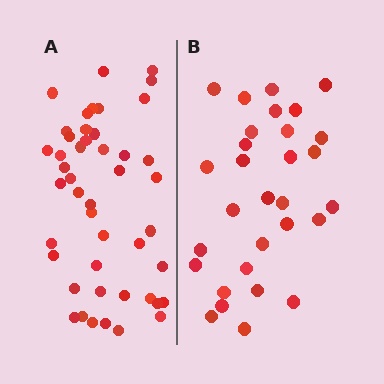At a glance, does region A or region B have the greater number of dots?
Region A (the left region) has more dots.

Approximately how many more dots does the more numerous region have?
Region A has approximately 15 more dots than region B.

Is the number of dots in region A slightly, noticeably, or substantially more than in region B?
Region A has substantially more. The ratio is roughly 1.5 to 1.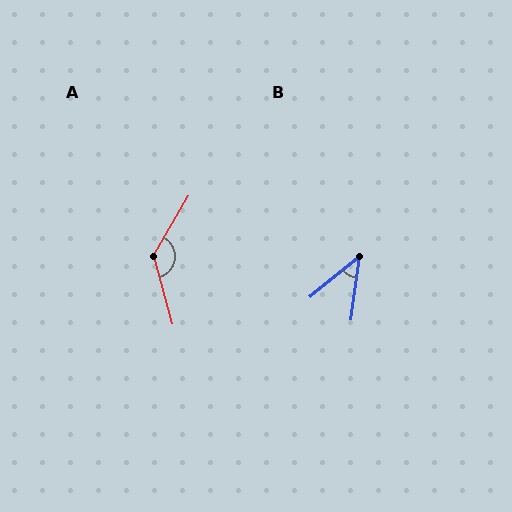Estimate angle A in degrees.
Approximately 134 degrees.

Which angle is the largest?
A, at approximately 134 degrees.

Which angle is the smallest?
B, at approximately 42 degrees.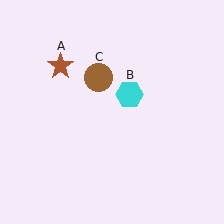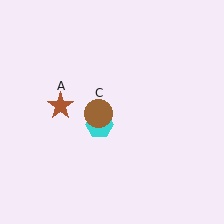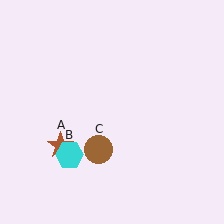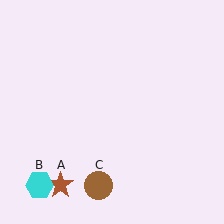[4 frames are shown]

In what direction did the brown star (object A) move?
The brown star (object A) moved down.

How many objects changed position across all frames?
3 objects changed position: brown star (object A), cyan hexagon (object B), brown circle (object C).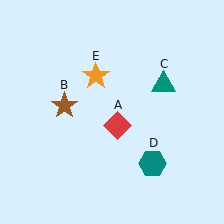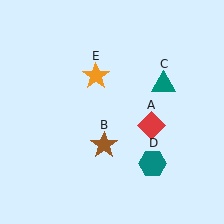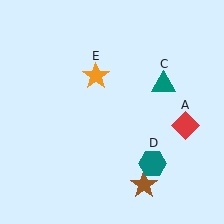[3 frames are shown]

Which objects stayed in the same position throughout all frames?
Teal triangle (object C) and teal hexagon (object D) and orange star (object E) remained stationary.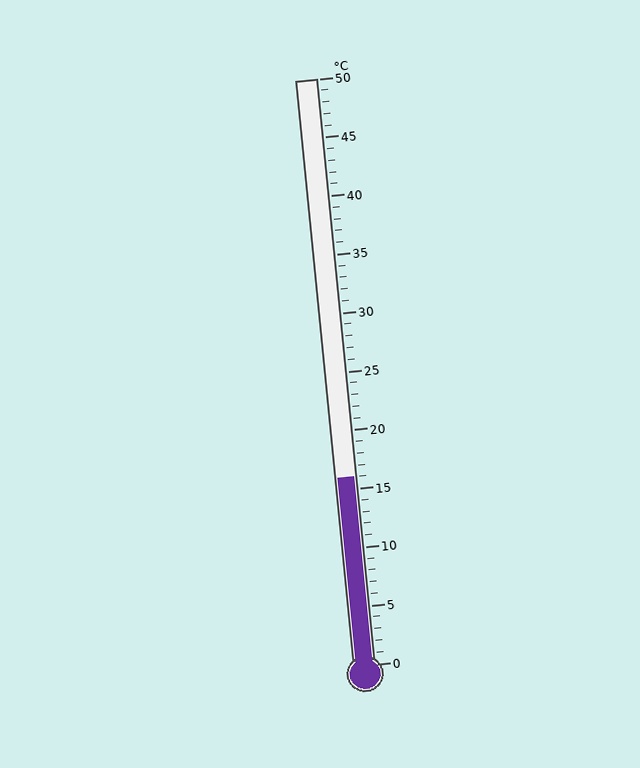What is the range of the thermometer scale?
The thermometer scale ranges from 0°C to 50°C.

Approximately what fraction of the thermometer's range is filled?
The thermometer is filled to approximately 30% of its range.